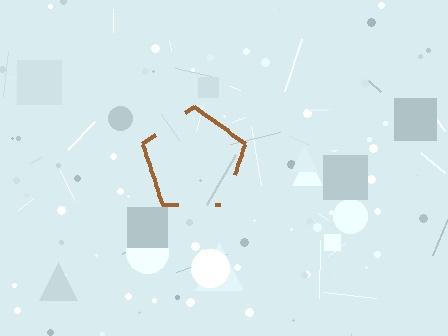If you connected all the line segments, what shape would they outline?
They would outline a pentagon.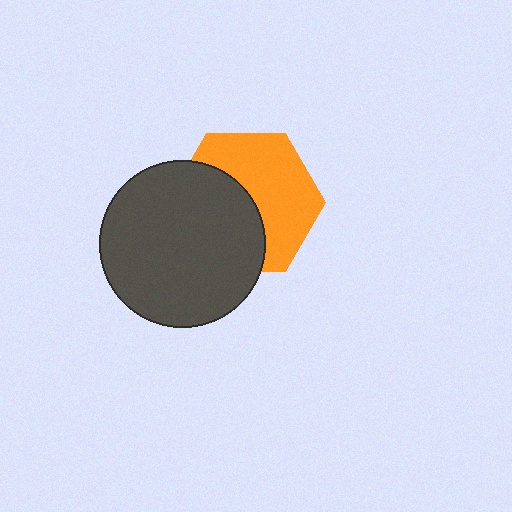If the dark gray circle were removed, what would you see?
You would see the complete orange hexagon.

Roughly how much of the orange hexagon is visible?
About half of it is visible (roughly 54%).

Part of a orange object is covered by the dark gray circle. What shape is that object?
It is a hexagon.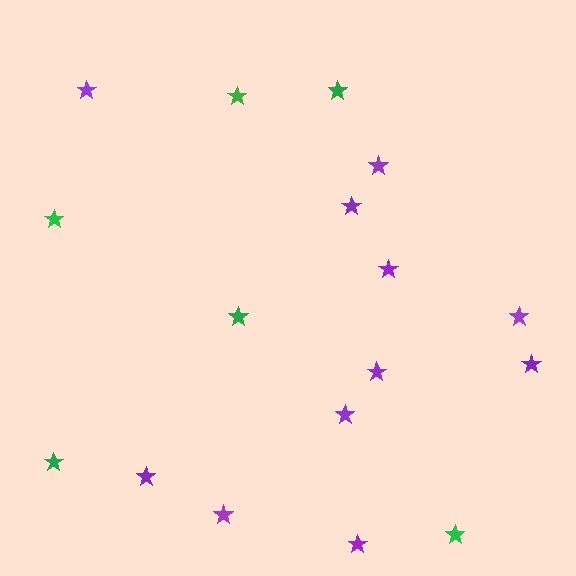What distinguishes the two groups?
There are 2 groups: one group of green stars (6) and one group of purple stars (11).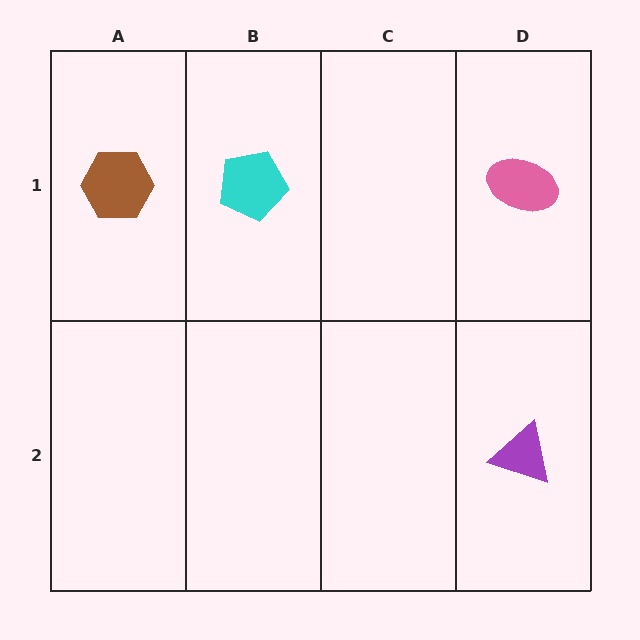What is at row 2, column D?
A purple triangle.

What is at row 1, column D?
A pink ellipse.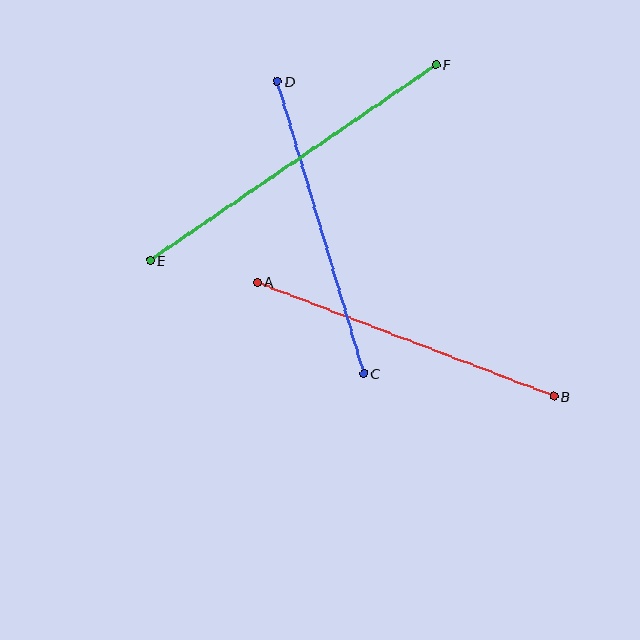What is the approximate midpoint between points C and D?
The midpoint is at approximately (320, 227) pixels.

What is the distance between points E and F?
The distance is approximately 347 pixels.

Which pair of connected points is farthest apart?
Points E and F are farthest apart.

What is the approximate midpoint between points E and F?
The midpoint is at approximately (293, 162) pixels.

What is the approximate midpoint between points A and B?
The midpoint is at approximately (405, 339) pixels.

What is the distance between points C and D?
The distance is approximately 305 pixels.